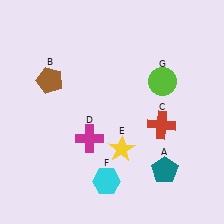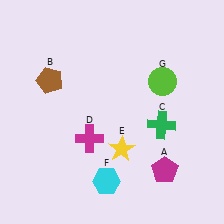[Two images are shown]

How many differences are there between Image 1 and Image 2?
There are 2 differences between the two images.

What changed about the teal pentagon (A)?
In Image 1, A is teal. In Image 2, it changed to magenta.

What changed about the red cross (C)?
In Image 1, C is red. In Image 2, it changed to green.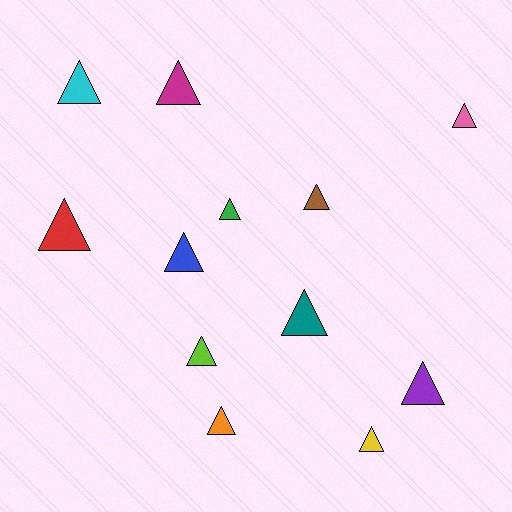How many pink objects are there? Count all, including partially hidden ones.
There is 1 pink object.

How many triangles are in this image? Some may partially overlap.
There are 12 triangles.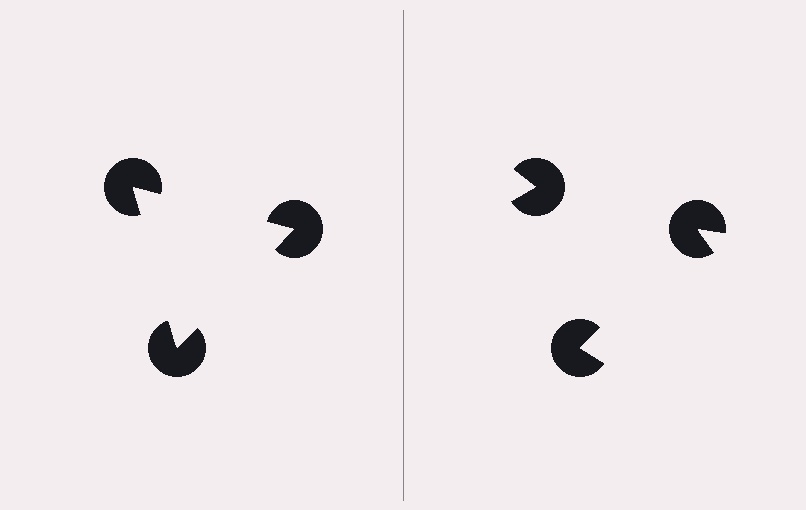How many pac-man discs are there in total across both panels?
6 — 3 on each side.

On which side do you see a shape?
An illusory triangle appears on the left side. On the right side the wedge cuts are rotated, so no coherent shape forms.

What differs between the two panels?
The pac-man discs are positioned identically on both sides; only the wedge orientations differ. On the left they align to a triangle; on the right they are misaligned.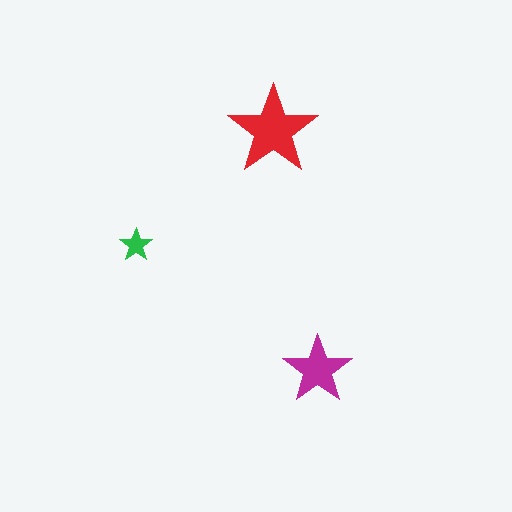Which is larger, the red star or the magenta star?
The red one.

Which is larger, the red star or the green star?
The red one.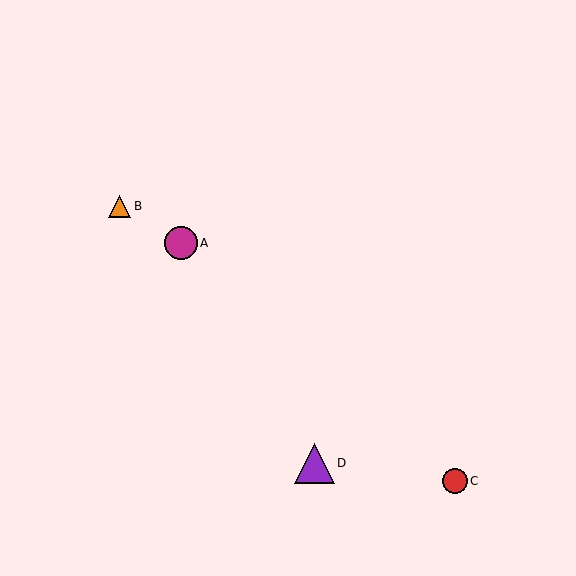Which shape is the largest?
The purple triangle (labeled D) is the largest.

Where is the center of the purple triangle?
The center of the purple triangle is at (314, 463).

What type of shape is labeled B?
Shape B is an orange triangle.